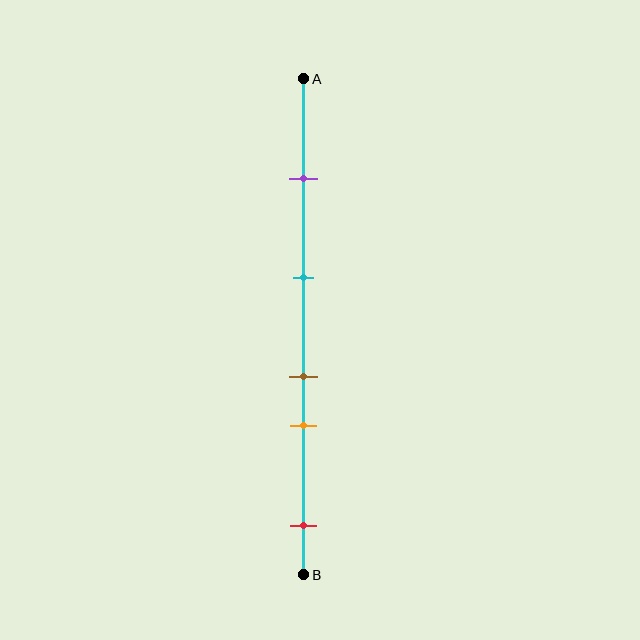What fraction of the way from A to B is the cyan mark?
The cyan mark is approximately 40% (0.4) of the way from A to B.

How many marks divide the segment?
There are 5 marks dividing the segment.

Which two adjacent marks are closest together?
The brown and orange marks are the closest adjacent pair.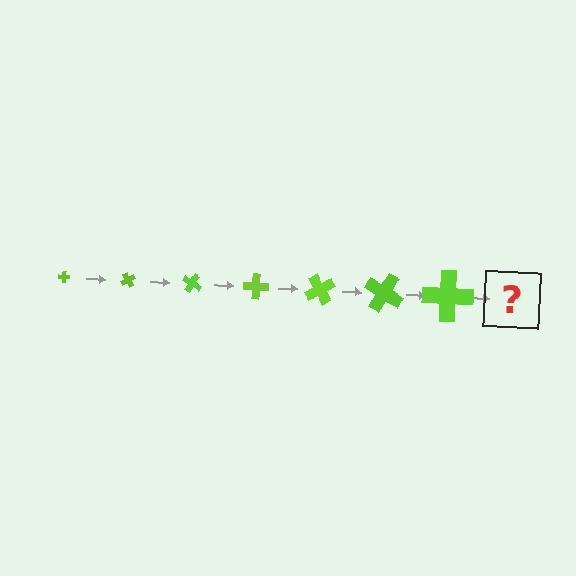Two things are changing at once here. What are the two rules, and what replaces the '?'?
The two rules are that the cross grows larger each step and it rotates 60 degrees each step. The '?' should be a cross, larger than the previous one and rotated 420 degrees from the start.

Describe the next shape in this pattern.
It should be a cross, larger than the previous one and rotated 420 degrees from the start.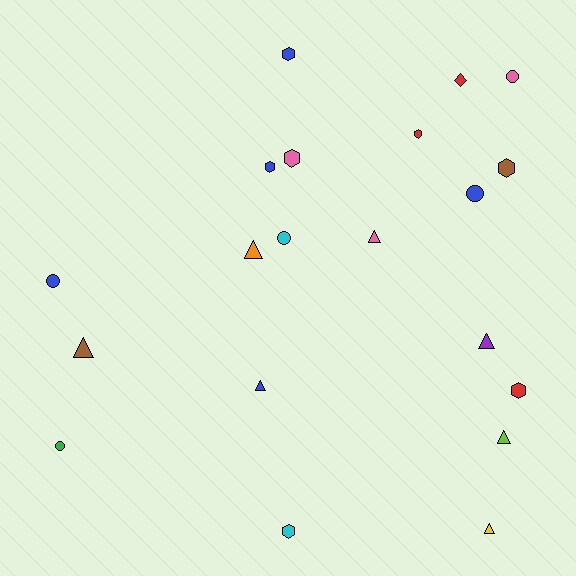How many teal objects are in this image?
There are no teal objects.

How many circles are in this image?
There are 5 circles.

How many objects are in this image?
There are 20 objects.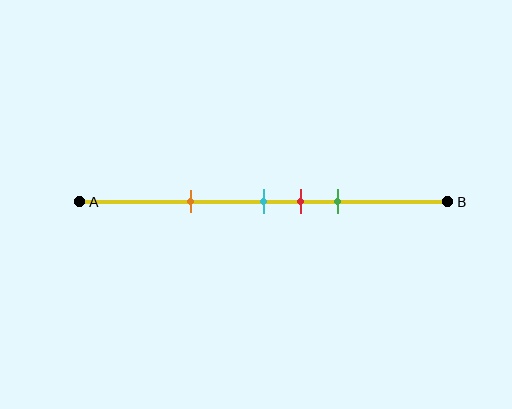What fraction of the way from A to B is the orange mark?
The orange mark is approximately 30% (0.3) of the way from A to B.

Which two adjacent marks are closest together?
The cyan and red marks are the closest adjacent pair.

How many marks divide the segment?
There are 4 marks dividing the segment.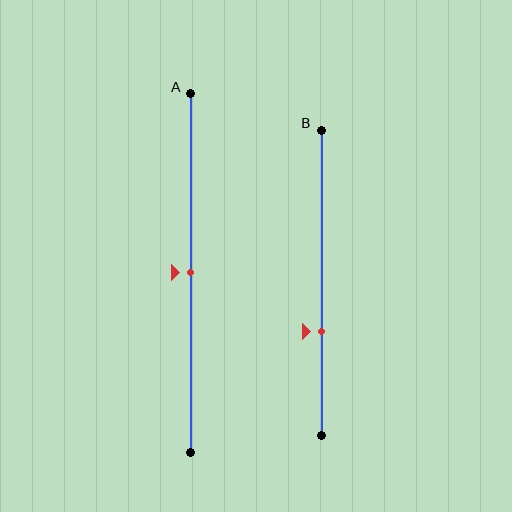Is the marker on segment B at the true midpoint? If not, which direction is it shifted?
No, the marker on segment B is shifted downward by about 16% of the segment length.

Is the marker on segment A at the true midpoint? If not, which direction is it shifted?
Yes, the marker on segment A is at the true midpoint.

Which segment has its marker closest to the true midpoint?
Segment A has its marker closest to the true midpoint.